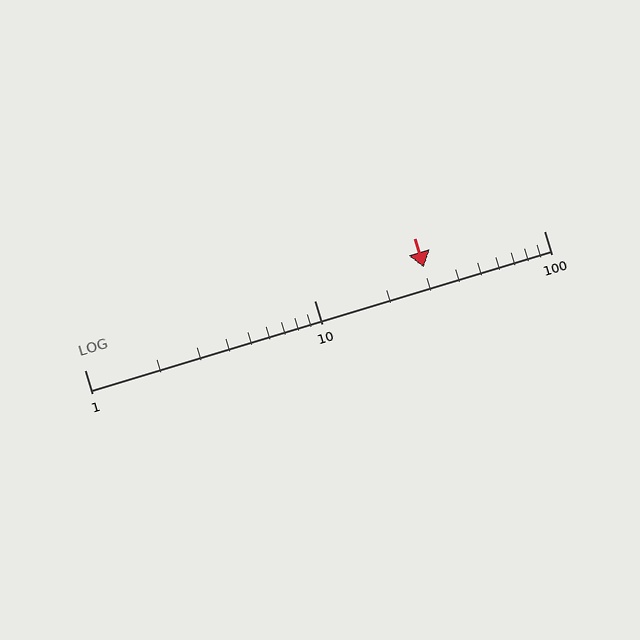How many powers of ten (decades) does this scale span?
The scale spans 2 decades, from 1 to 100.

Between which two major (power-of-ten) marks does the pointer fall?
The pointer is between 10 and 100.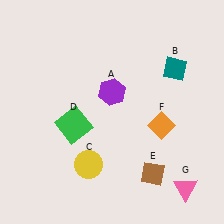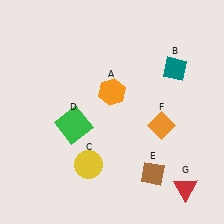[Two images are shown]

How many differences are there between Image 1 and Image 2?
There are 2 differences between the two images.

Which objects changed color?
A changed from purple to orange. G changed from pink to red.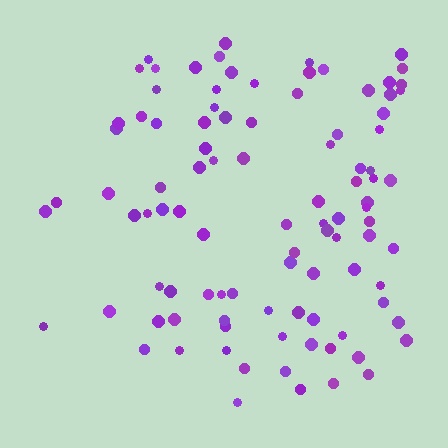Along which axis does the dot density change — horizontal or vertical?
Horizontal.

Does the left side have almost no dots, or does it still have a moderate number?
Still a moderate number, just noticeably fewer than the right.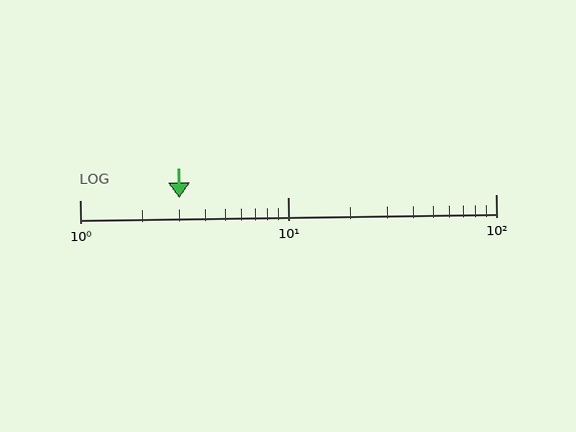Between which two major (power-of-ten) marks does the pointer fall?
The pointer is between 1 and 10.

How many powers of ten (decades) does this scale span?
The scale spans 2 decades, from 1 to 100.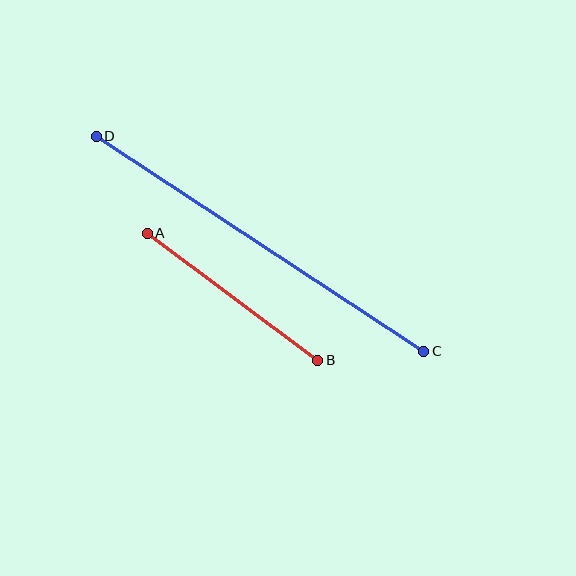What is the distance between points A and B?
The distance is approximately 213 pixels.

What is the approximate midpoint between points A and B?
The midpoint is at approximately (233, 297) pixels.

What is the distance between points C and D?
The distance is approximately 392 pixels.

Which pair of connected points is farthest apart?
Points C and D are farthest apart.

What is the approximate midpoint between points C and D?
The midpoint is at approximately (260, 244) pixels.